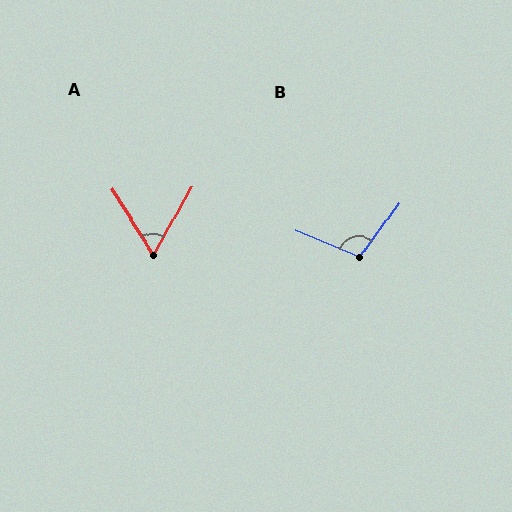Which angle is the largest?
B, at approximately 103 degrees.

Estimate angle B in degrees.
Approximately 103 degrees.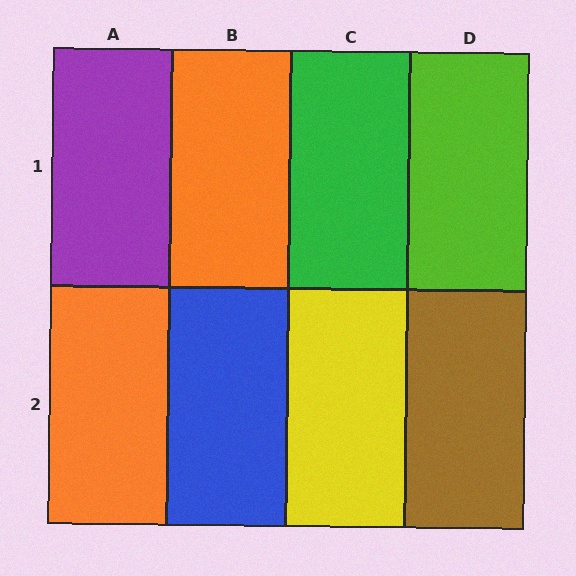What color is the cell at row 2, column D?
Brown.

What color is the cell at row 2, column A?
Orange.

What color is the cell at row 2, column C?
Yellow.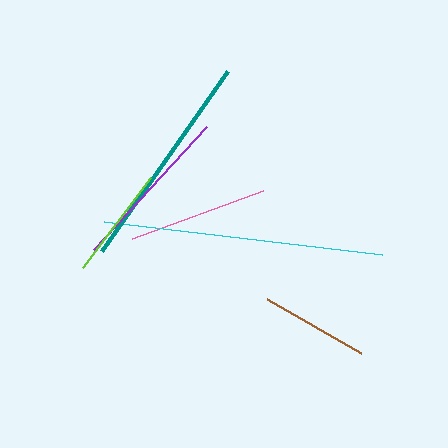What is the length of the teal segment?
The teal segment is approximately 219 pixels long.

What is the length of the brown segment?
The brown segment is approximately 108 pixels long.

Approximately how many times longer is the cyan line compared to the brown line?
The cyan line is approximately 2.6 times the length of the brown line.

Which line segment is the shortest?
The brown line is the shortest at approximately 108 pixels.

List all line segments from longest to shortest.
From longest to shortest: cyan, teal, purple, pink, lime, brown.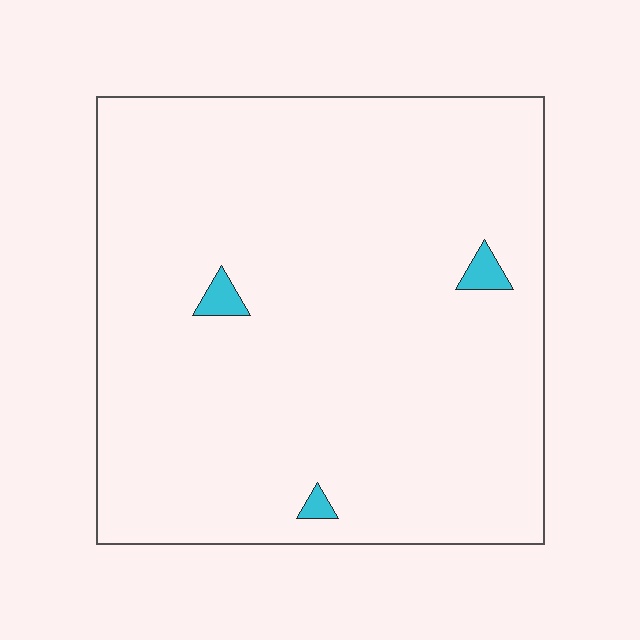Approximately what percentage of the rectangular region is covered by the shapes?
Approximately 0%.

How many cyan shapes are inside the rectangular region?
3.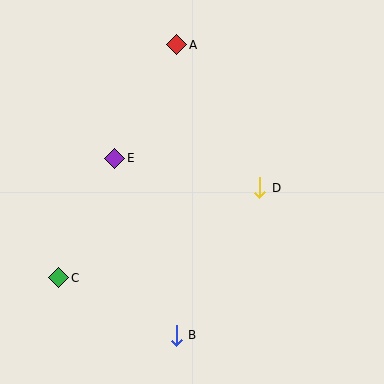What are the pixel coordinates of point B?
Point B is at (176, 335).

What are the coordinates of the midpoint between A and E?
The midpoint between A and E is at (146, 102).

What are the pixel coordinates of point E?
Point E is at (115, 158).